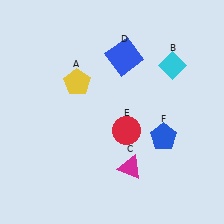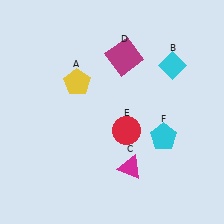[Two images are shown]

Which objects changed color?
D changed from blue to magenta. F changed from blue to cyan.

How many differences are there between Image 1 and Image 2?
There are 2 differences between the two images.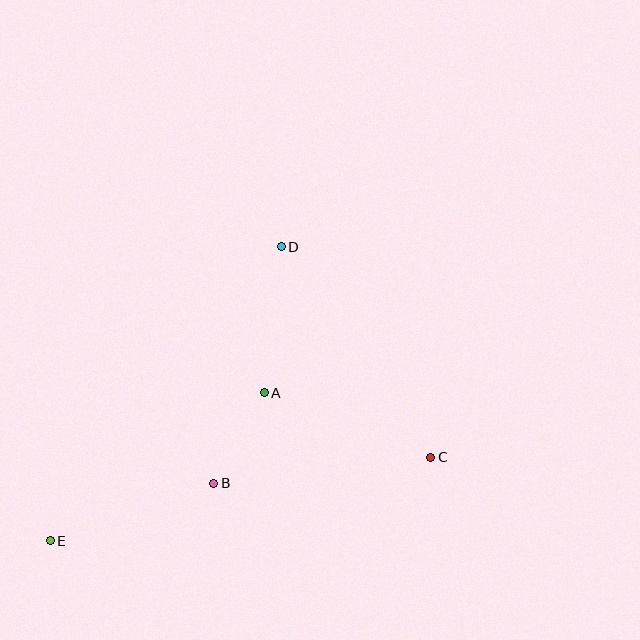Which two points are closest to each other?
Points A and B are closest to each other.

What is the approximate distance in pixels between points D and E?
The distance between D and E is approximately 374 pixels.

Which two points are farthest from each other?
Points C and E are farthest from each other.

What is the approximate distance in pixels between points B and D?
The distance between B and D is approximately 246 pixels.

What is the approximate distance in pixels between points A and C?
The distance between A and C is approximately 179 pixels.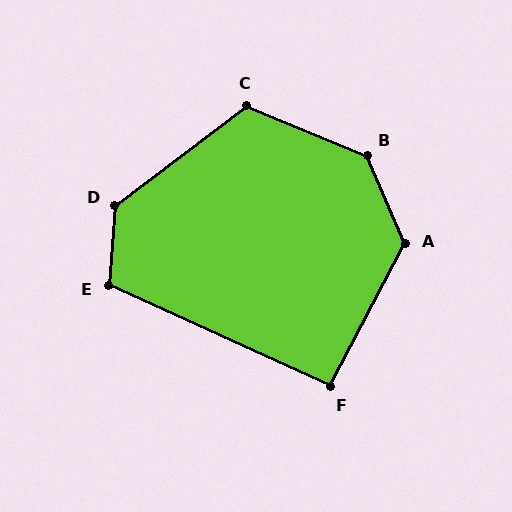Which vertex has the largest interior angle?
B, at approximately 136 degrees.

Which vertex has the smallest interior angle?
F, at approximately 93 degrees.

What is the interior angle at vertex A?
Approximately 129 degrees (obtuse).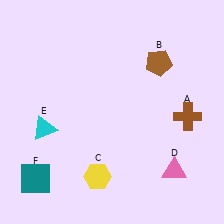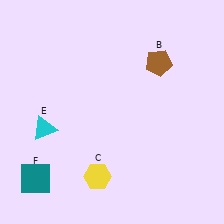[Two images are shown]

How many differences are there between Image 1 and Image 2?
There are 2 differences between the two images.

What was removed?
The brown cross (A), the pink triangle (D) were removed in Image 2.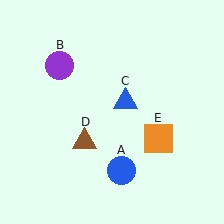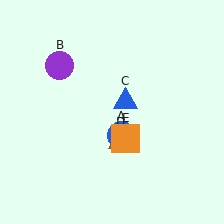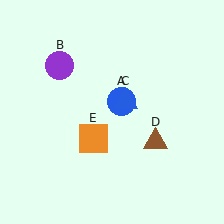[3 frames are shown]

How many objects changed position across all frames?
3 objects changed position: blue circle (object A), brown triangle (object D), orange square (object E).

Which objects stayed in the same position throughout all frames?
Purple circle (object B) and blue triangle (object C) remained stationary.